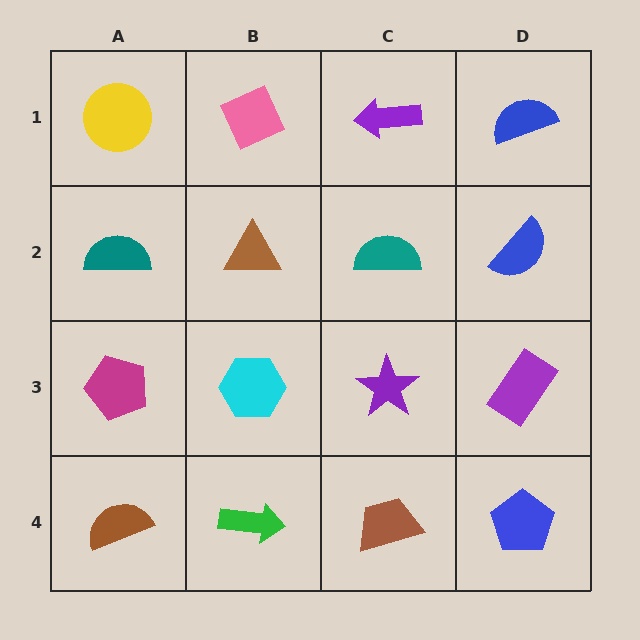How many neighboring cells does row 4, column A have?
2.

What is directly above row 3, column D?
A blue semicircle.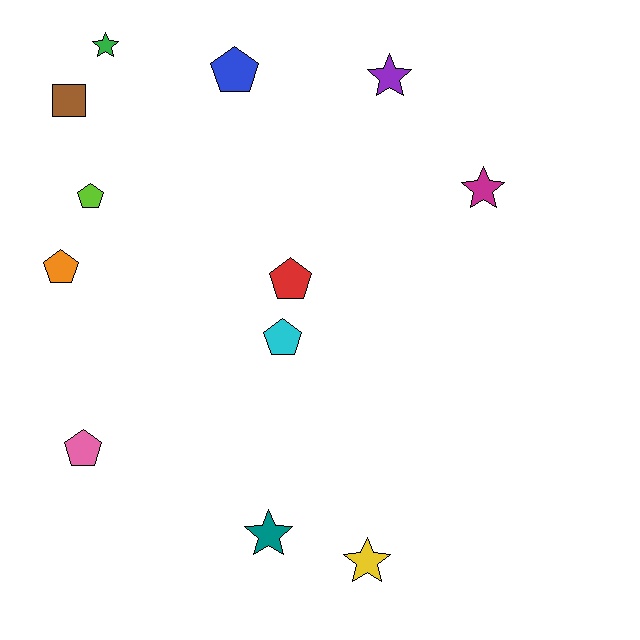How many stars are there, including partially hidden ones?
There are 5 stars.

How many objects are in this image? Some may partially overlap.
There are 12 objects.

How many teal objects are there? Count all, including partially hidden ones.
There is 1 teal object.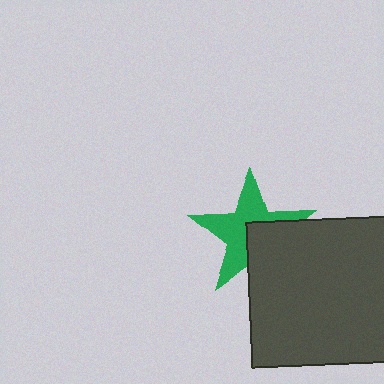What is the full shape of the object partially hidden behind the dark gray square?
The partially hidden object is a green star.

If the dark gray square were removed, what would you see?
You would see the complete green star.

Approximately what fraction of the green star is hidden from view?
Roughly 40% of the green star is hidden behind the dark gray square.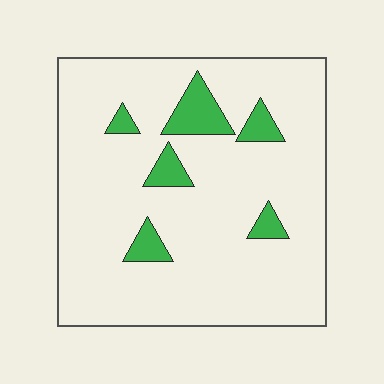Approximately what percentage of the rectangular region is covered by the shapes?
Approximately 10%.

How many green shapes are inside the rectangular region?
6.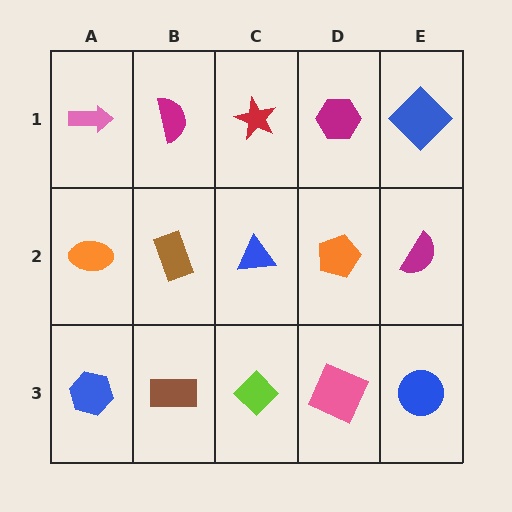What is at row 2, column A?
An orange ellipse.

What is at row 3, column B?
A brown rectangle.